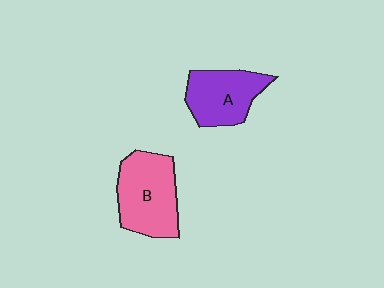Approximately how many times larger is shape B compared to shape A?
Approximately 1.2 times.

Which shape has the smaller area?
Shape A (purple).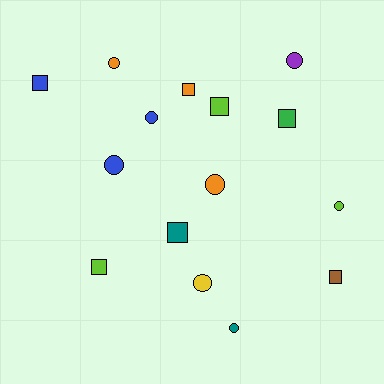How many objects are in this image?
There are 15 objects.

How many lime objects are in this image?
There are 3 lime objects.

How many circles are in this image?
There are 8 circles.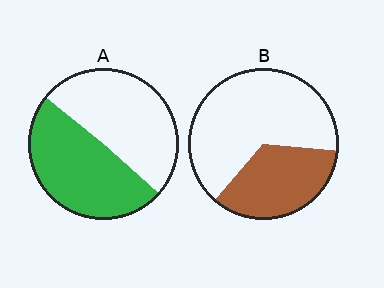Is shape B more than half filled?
No.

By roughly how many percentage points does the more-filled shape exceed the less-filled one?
By roughly 15 percentage points (A over B).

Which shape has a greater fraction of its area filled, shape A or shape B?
Shape A.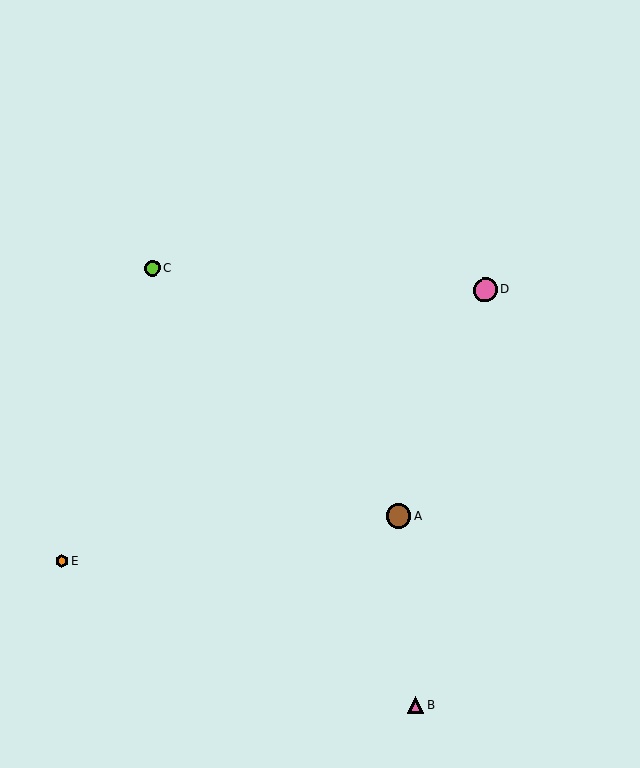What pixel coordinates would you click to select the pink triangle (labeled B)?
Click at (415, 705) to select the pink triangle B.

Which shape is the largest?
The brown circle (labeled A) is the largest.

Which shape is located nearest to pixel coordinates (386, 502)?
The brown circle (labeled A) at (399, 516) is nearest to that location.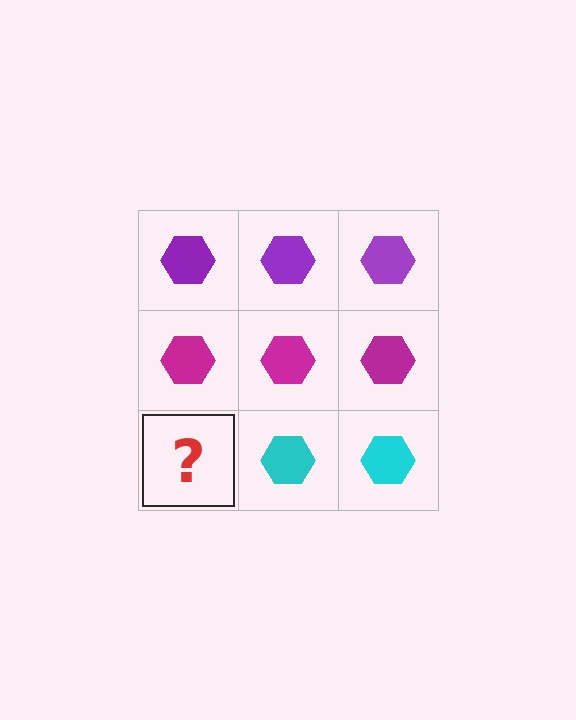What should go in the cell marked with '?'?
The missing cell should contain a cyan hexagon.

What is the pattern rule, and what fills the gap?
The rule is that each row has a consistent color. The gap should be filled with a cyan hexagon.